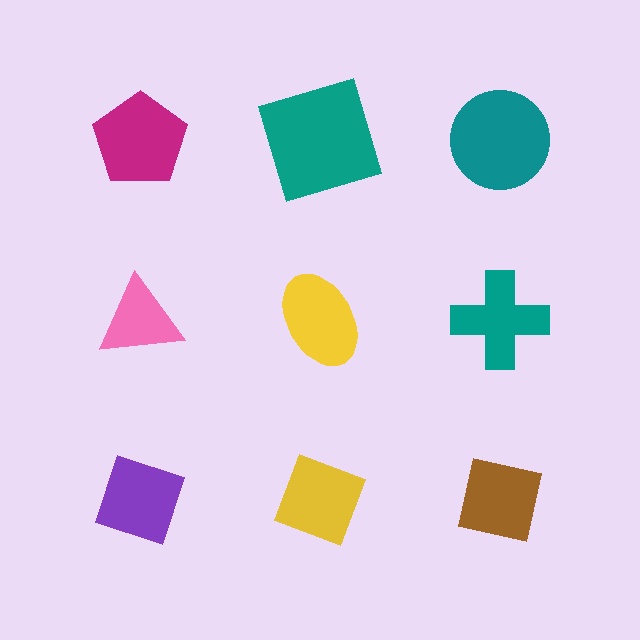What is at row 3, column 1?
A purple diamond.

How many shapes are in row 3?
3 shapes.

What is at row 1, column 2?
A teal square.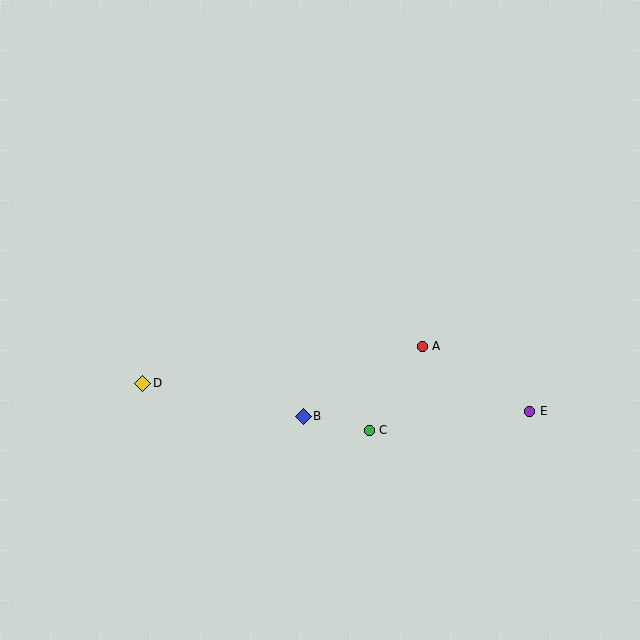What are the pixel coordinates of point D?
Point D is at (143, 383).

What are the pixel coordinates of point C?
Point C is at (369, 430).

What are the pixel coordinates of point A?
Point A is at (422, 346).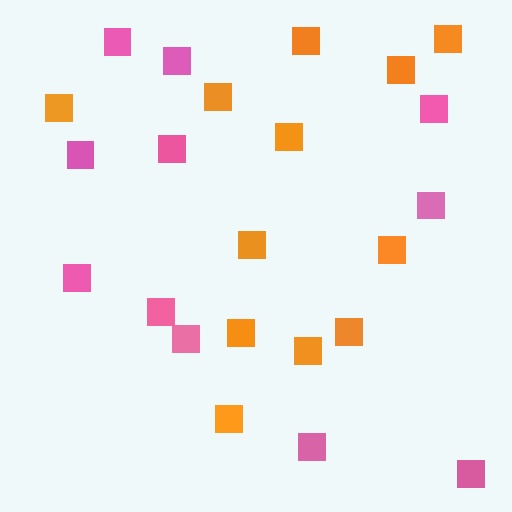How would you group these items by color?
There are 2 groups: one group of orange squares (12) and one group of pink squares (11).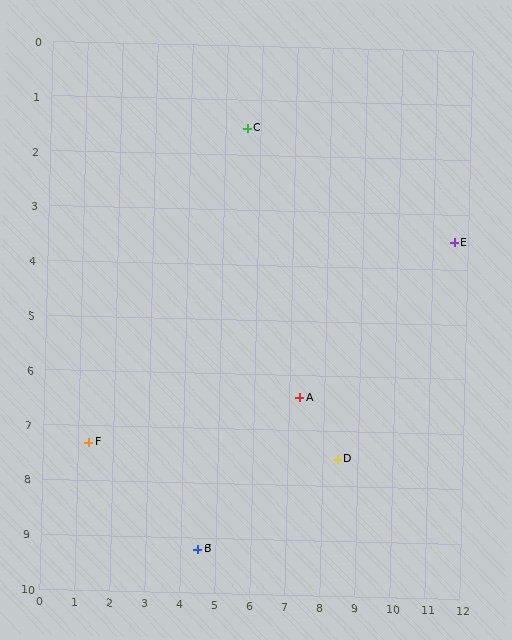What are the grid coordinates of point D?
Point D is at approximately (8.4, 7.5).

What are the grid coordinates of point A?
Point A is at approximately (7.3, 6.4).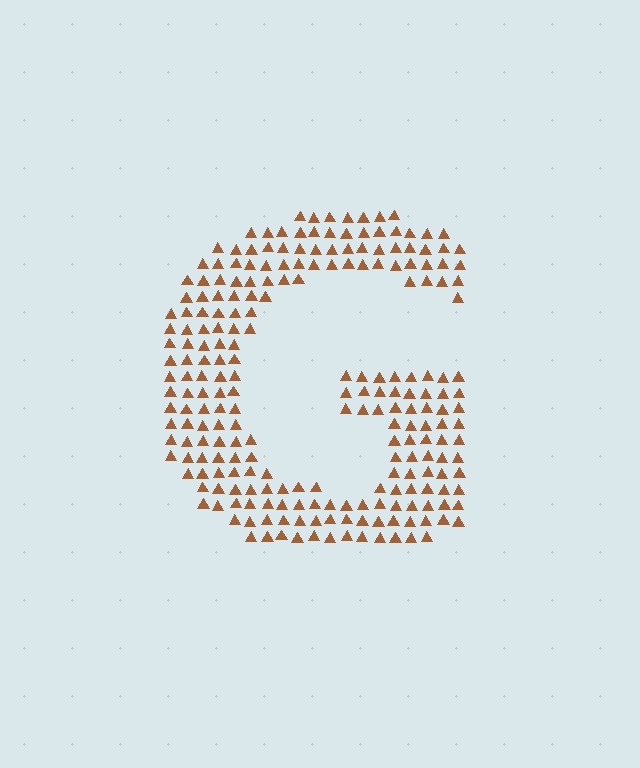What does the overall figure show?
The overall figure shows the letter G.